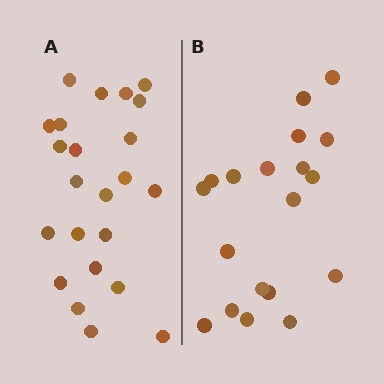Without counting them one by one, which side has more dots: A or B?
Region A (the left region) has more dots.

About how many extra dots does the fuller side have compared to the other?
Region A has about 4 more dots than region B.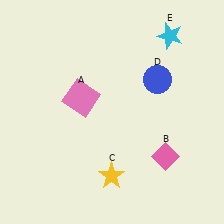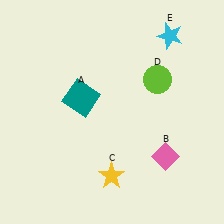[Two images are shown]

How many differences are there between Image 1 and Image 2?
There are 2 differences between the two images.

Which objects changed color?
A changed from pink to teal. D changed from blue to lime.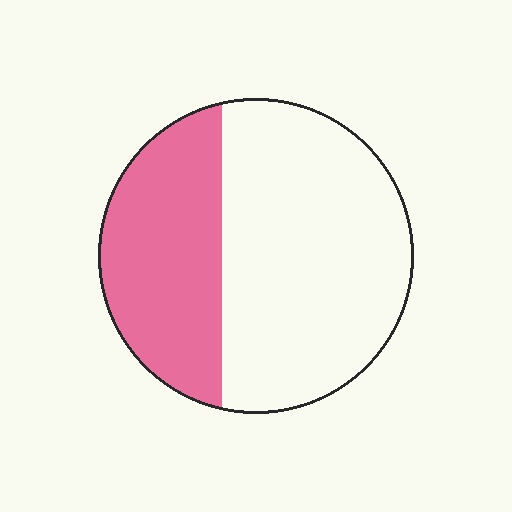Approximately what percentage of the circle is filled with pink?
Approximately 35%.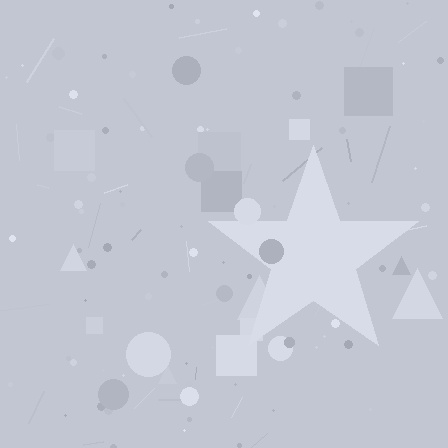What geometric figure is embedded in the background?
A star is embedded in the background.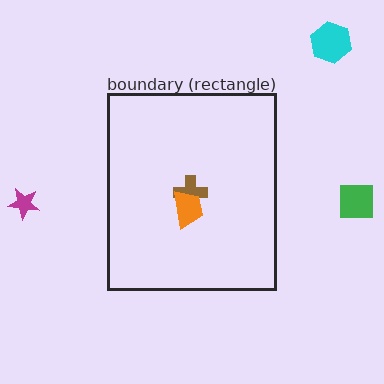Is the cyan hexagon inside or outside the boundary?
Outside.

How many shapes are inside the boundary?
2 inside, 3 outside.